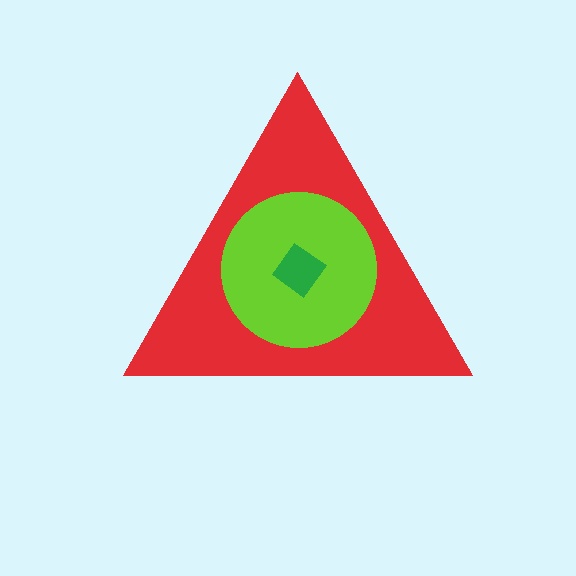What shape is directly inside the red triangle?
The lime circle.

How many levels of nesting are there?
3.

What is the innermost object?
The green diamond.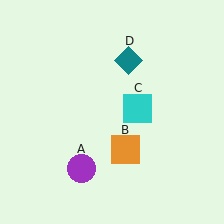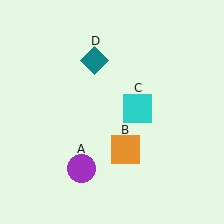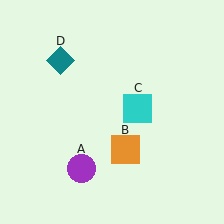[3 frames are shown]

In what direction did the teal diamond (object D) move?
The teal diamond (object D) moved left.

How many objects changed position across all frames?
1 object changed position: teal diamond (object D).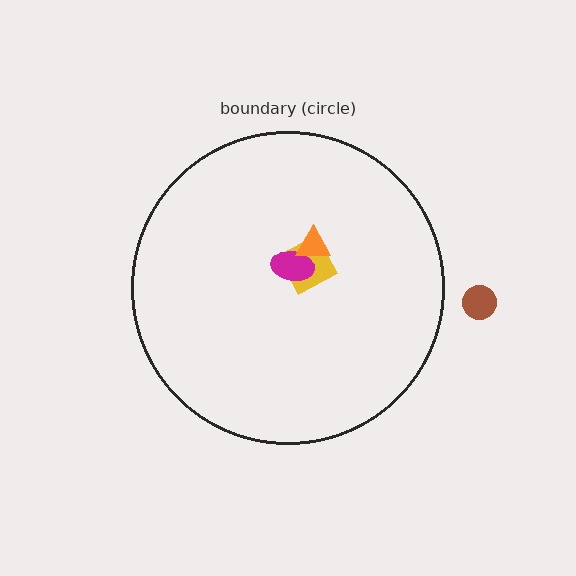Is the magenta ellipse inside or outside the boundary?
Inside.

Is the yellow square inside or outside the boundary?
Inside.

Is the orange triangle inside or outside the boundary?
Inside.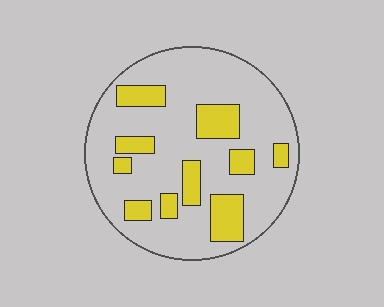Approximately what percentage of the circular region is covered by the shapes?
Approximately 25%.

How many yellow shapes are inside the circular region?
10.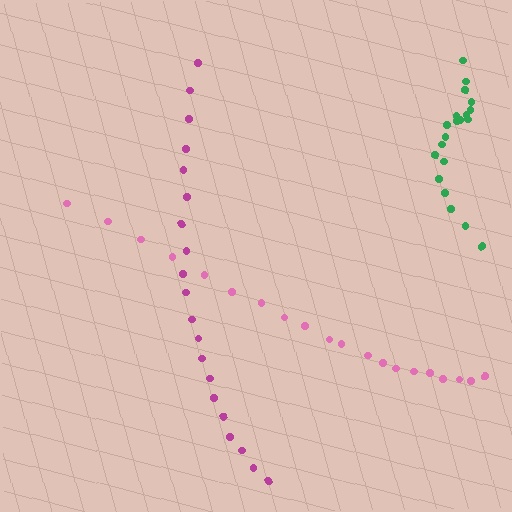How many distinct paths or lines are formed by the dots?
There are 3 distinct paths.